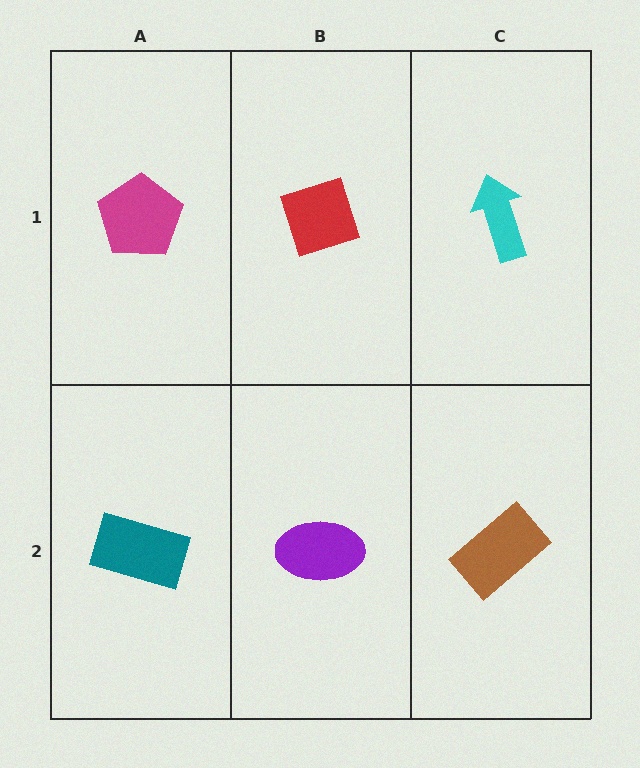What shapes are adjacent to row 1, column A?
A teal rectangle (row 2, column A), a red diamond (row 1, column B).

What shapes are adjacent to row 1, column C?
A brown rectangle (row 2, column C), a red diamond (row 1, column B).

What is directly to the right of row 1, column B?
A cyan arrow.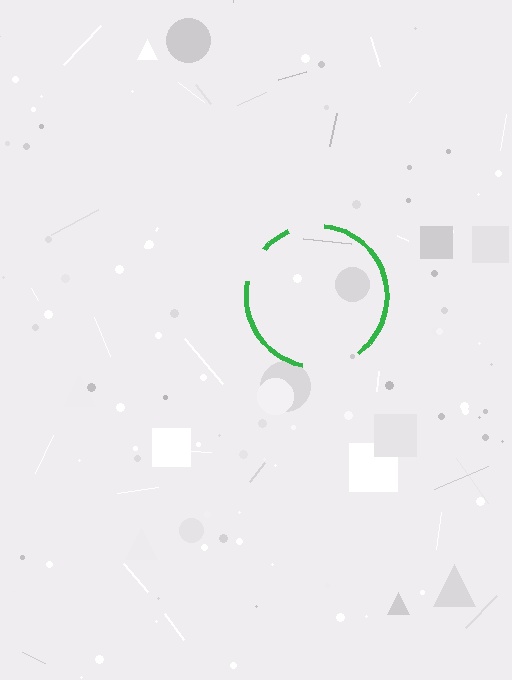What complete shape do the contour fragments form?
The contour fragments form a circle.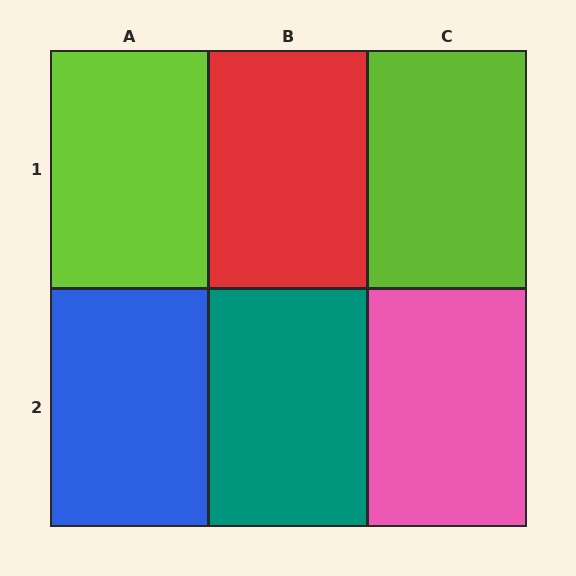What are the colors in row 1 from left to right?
Lime, red, lime.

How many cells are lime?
2 cells are lime.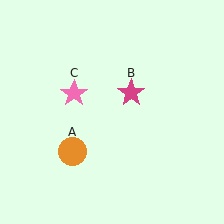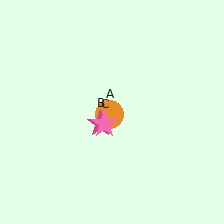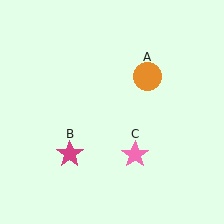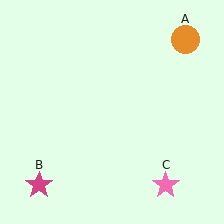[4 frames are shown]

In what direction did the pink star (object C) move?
The pink star (object C) moved down and to the right.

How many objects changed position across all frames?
3 objects changed position: orange circle (object A), magenta star (object B), pink star (object C).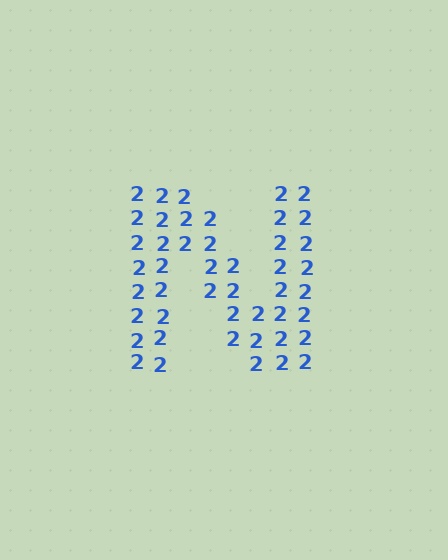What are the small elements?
The small elements are digit 2's.